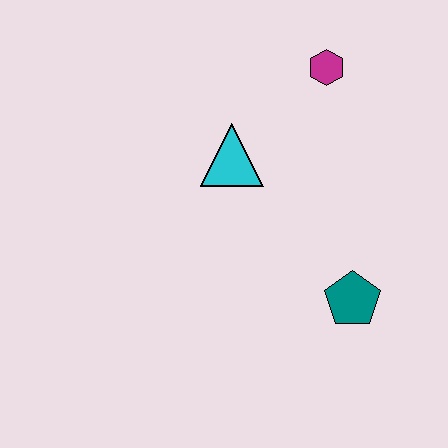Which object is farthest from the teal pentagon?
The magenta hexagon is farthest from the teal pentagon.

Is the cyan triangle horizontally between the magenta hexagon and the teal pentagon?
No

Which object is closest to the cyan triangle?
The magenta hexagon is closest to the cyan triangle.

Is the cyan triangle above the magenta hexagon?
No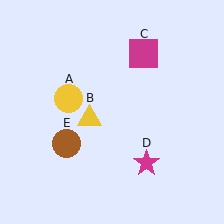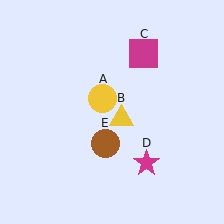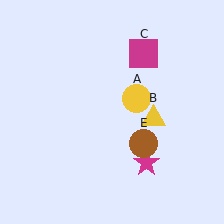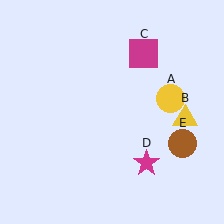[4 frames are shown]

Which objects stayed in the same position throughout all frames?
Magenta square (object C) and magenta star (object D) remained stationary.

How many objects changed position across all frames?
3 objects changed position: yellow circle (object A), yellow triangle (object B), brown circle (object E).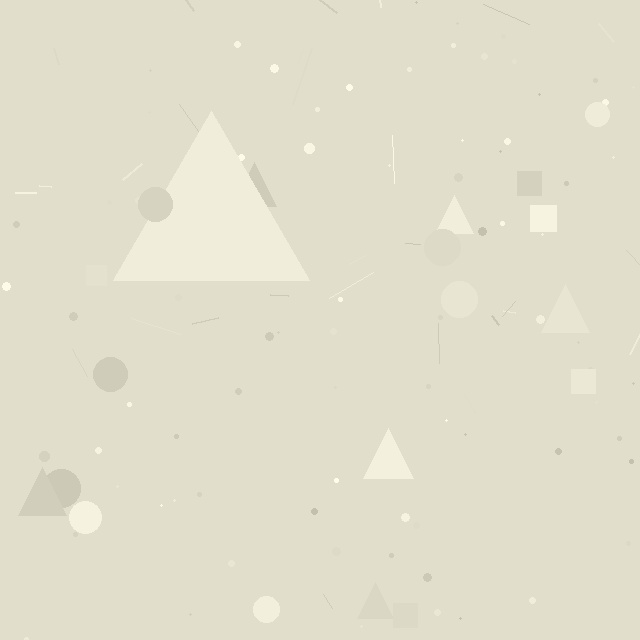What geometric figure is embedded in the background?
A triangle is embedded in the background.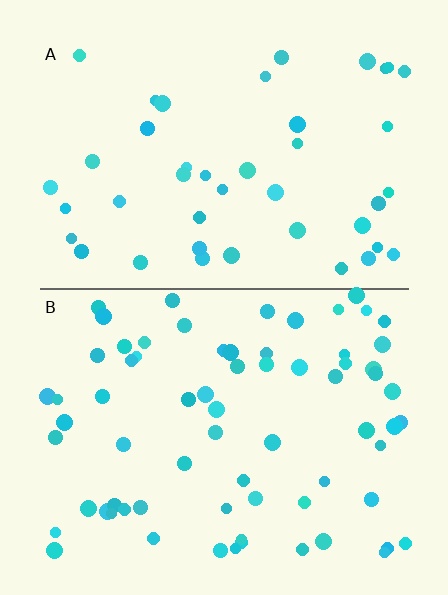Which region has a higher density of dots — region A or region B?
B (the bottom).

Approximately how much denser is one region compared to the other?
Approximately 1.7× — region B over region A.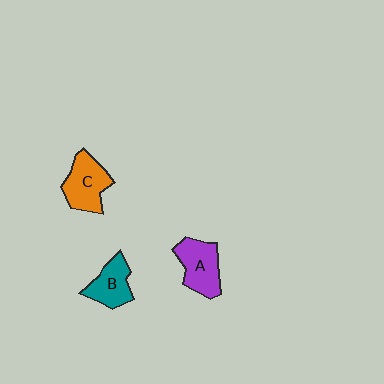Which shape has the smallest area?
Shape B (teal).